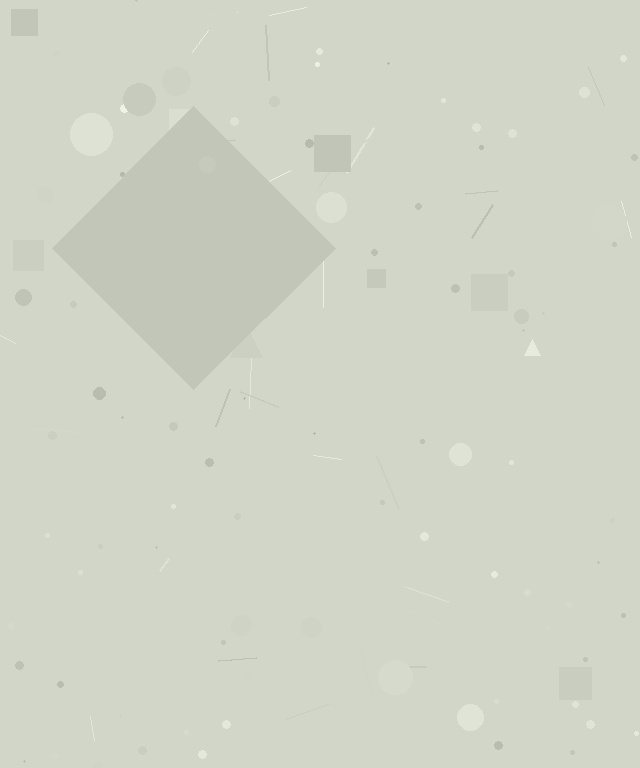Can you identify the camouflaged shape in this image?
The camouflaged shape is a diamond.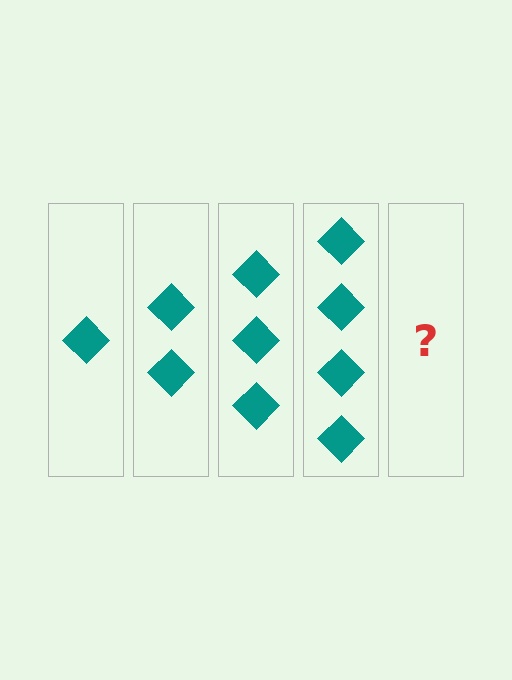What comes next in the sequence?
The next element should be 5 diamonds.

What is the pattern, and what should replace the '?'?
The pattern is that each step adds one more diamond. The '?' should be 5 diamonds.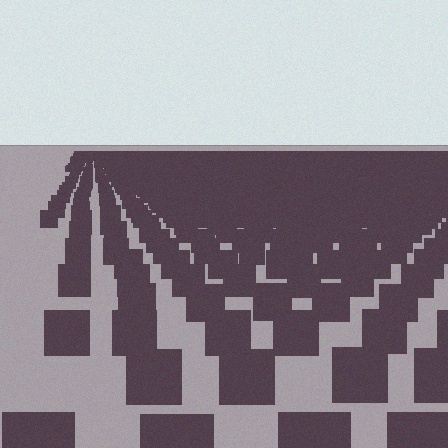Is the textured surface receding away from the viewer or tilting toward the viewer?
The surface is receding away from the viewer. Texture elements get smaller and denser toward the top.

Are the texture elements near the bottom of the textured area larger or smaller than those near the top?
Larger. Near the bottom, elements are closer to the viewer and appear at a bigger on-screen size.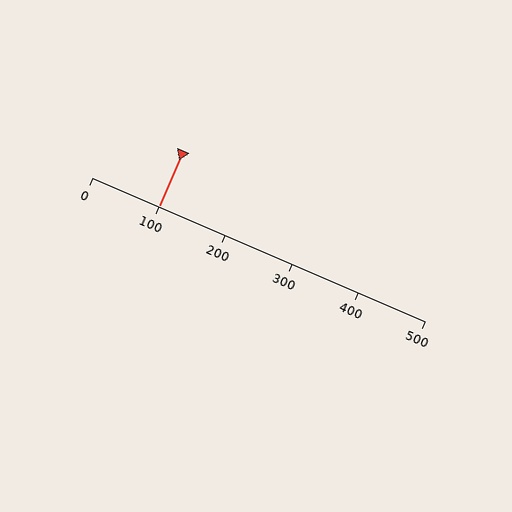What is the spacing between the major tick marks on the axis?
The major ticks are spaced 100 apart.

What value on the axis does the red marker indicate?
The marker indicates approximately 100.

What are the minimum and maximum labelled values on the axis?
The axis runs from 0 to 500.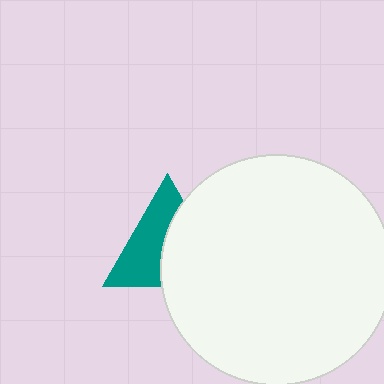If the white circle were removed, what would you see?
You would see the complete teal triangle.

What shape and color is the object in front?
The object in front is a white circle.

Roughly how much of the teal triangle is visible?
About half of it is visible (roughly 51%).